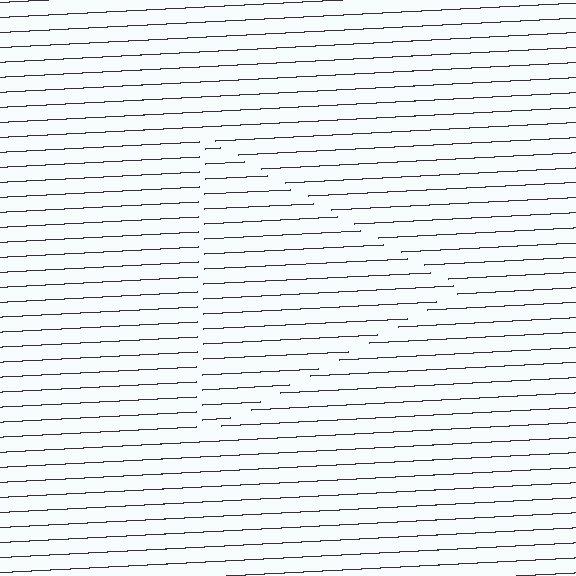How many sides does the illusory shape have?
3 sides — the line-ends trace a triangle.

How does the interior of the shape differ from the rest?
The interior of the shape contains the same grating, shifted by half a period — the contour is defined by the phase discontinuity where line-ends from the inner and outer gratings abut.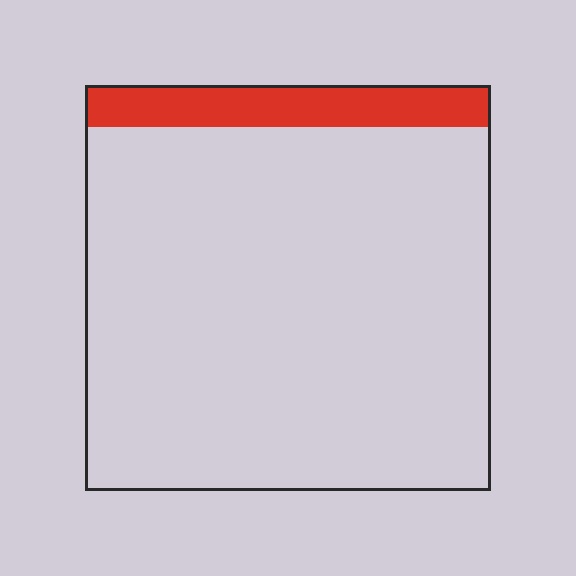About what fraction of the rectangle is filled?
About one tenth (1/10).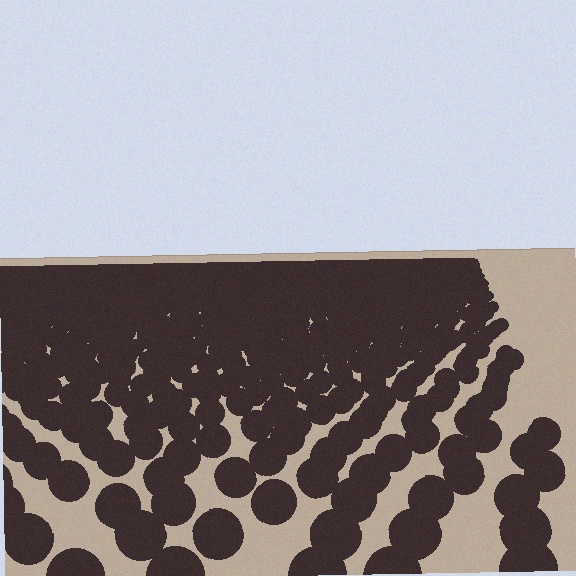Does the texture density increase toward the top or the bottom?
Density increases toward the top.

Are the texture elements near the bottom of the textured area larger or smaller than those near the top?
Larger. Near the bottom, elements are closer to the viewer and appear at a bigger on-screen size.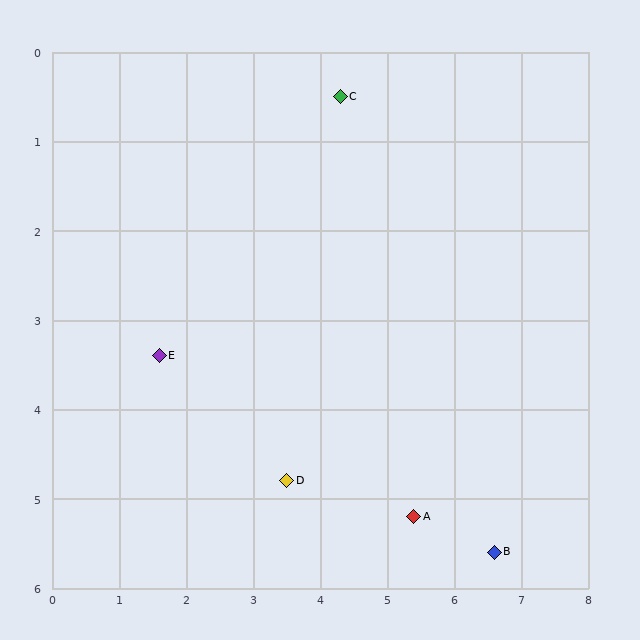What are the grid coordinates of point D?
Point D is at approximately (3.5, 4.8).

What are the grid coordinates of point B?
Point B is at approximately (6.6, 5.6).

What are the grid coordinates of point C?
Point C is at approximately (4.3, 0.5).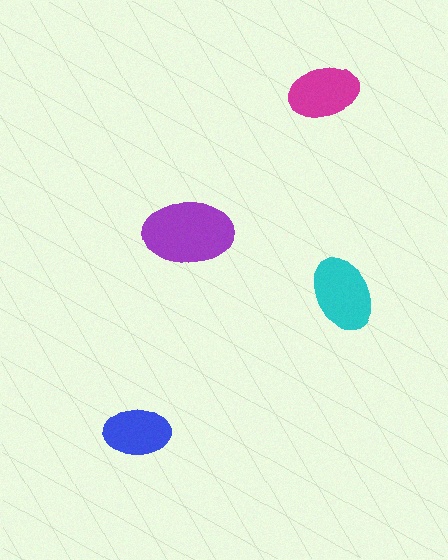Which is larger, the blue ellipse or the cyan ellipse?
The cyan one.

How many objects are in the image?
There are 4 objects in the image.